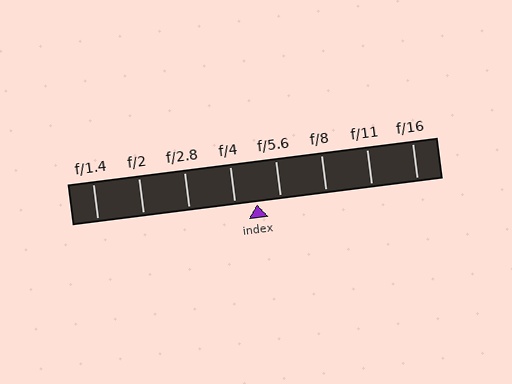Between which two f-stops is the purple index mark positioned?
The index mark is between f/4 and f/5.6.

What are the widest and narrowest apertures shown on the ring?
The widest aperture shown is f/1.4 and the narrowest is f/16.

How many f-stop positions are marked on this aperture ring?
There are 8 f-stop positions marked.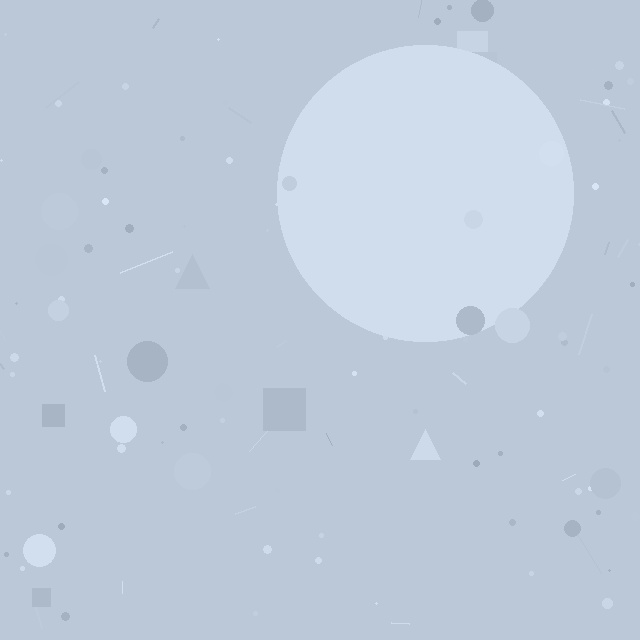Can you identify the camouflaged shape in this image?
The camouflaged shape is a circle.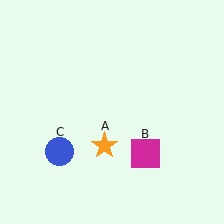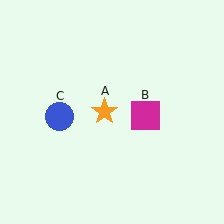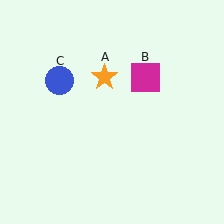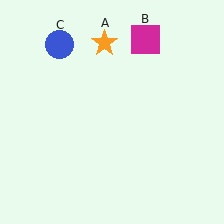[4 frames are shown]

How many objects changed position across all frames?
3 objects changed position: orange star (object A), magenta square (object B), blue circle (object C).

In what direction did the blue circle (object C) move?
The blue circle (object C) moved up.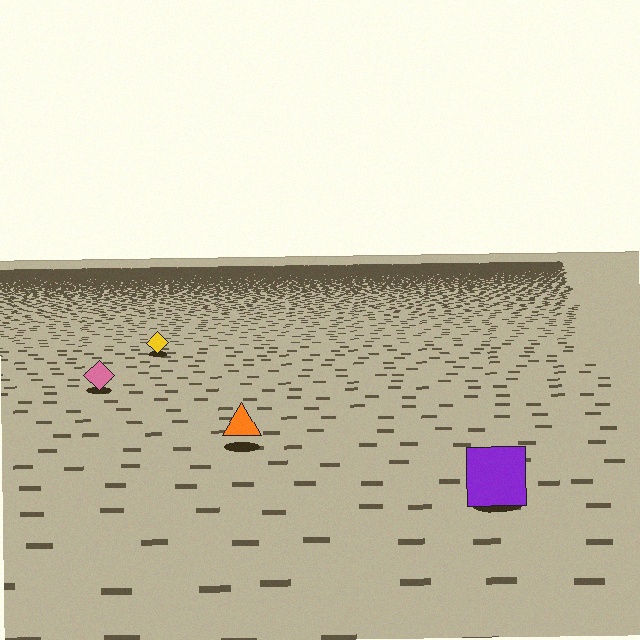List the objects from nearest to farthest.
From nearest to farthest: the purple square, the orange triangle, the pink diamond, the yellow diamond.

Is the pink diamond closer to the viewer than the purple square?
No. The purple square is closer — you can tell from the texture gradient: the ground texture is coarser near it.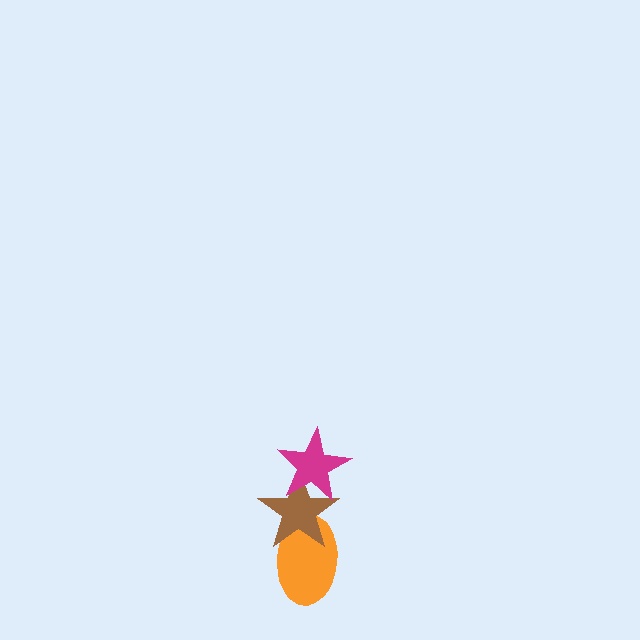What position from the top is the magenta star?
The magenta star is 1st from the top.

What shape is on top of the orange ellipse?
The brown star is on top of the orange ellipse.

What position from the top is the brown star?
The brown star is 2nd from the top.